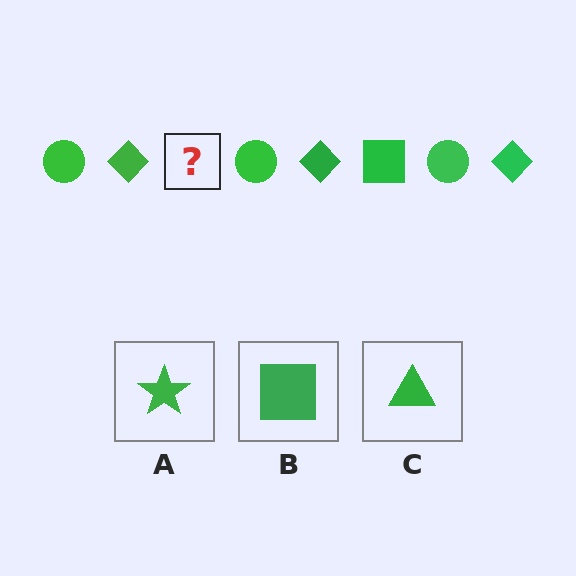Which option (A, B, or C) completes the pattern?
B.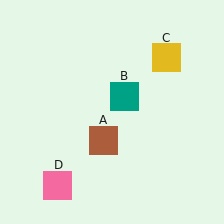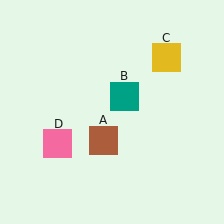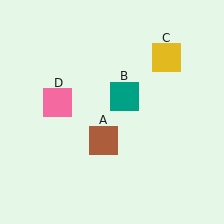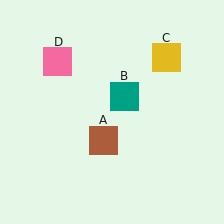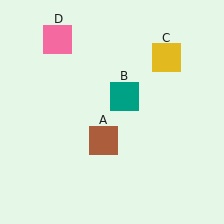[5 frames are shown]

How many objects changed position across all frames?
1 object changed position: pink square (object D).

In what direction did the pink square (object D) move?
The pink square (object D) moved up.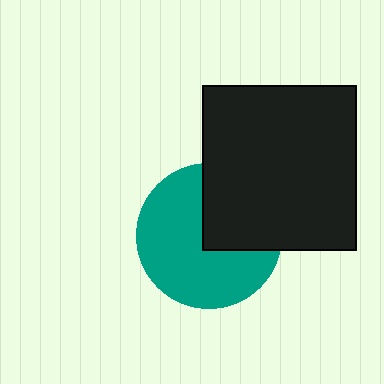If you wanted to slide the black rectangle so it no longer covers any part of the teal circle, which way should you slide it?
Slide it toward the upper-right — that is the most direct way to separate the two shapes.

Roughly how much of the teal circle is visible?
About half of it is visible (roughly 64%).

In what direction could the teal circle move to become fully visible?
The teal circle could move toward the lower-left. That would shift it out from behind the black rectangle entirely.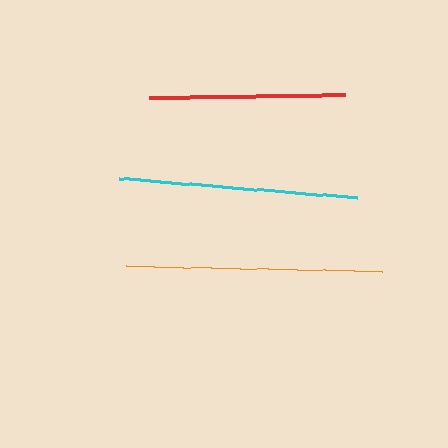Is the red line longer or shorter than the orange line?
The orange line is longer than the red line.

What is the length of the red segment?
The red segment is approximately 196 pixels long.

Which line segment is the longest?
The orange line is the longest at approximately 256 pixels.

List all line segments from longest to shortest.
From longest to shortest: orange, cyan, red.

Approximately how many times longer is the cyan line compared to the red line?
The cyan line is approximately 1.2 times the length of the red line.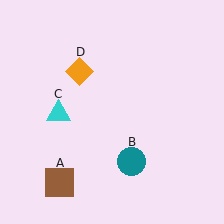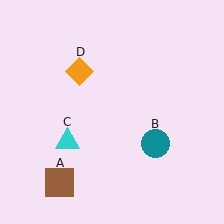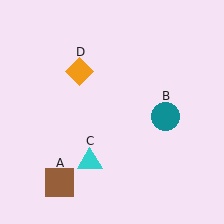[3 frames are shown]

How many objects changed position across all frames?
2 objects changed position: teal circle (object B), cyan triangle (object C).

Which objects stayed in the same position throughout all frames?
Brown square (object A) and orange diamond (object D) remained stationary.